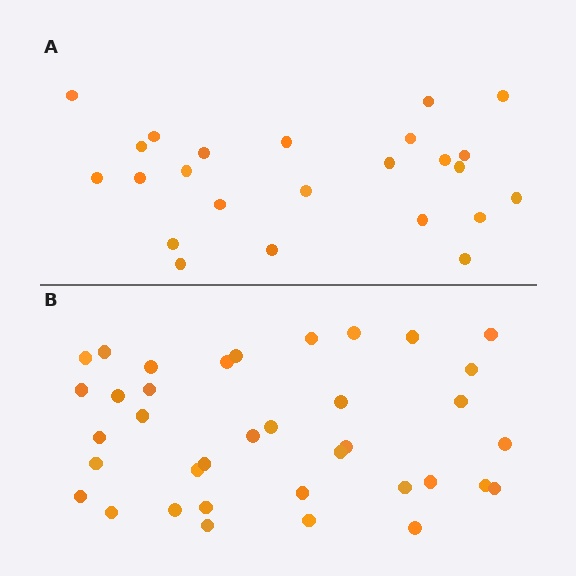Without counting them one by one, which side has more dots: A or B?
Region B (the bottom region) has more dots.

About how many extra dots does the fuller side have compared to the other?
Region B has approximately 15 more dots than region A.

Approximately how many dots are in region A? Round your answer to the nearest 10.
About 20 dots. (The exact count is 24, which rounds to 20.)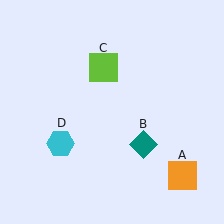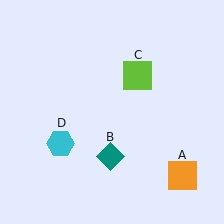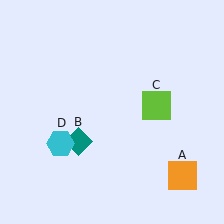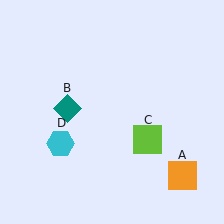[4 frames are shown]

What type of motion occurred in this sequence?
The teal diamond (object B), lime square (object C) rotated clockwise around the center of the scene.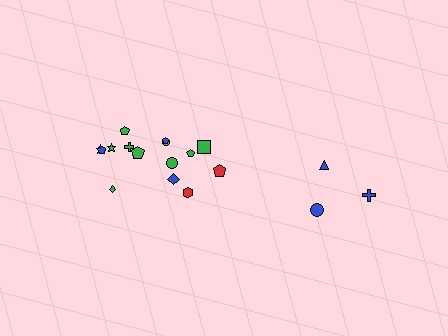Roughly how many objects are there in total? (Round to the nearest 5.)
Roughly 20 objects in total.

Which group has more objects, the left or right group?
The left group.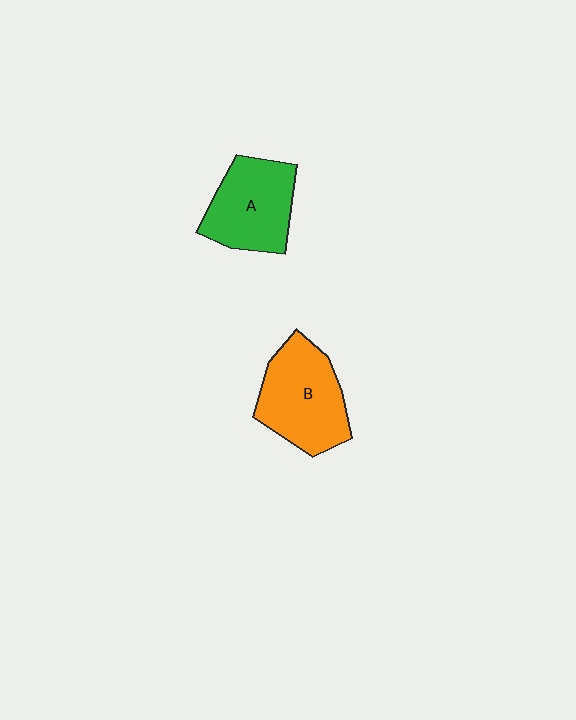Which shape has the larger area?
Shape B (orange).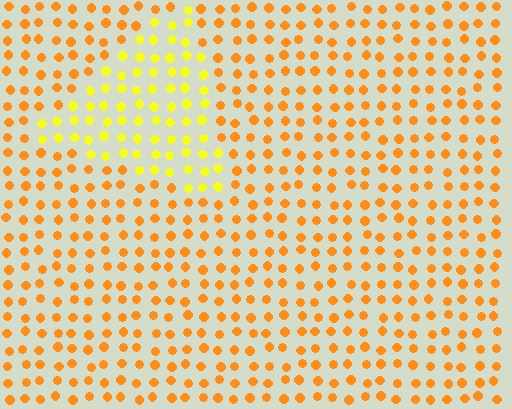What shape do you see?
I see a triangle.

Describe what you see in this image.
The image is filled with small orange elements in a uniform arrangement. A triangle-shaped region is visible where the elements are tinted to a slightly different hue, forming a subtle color boundary.